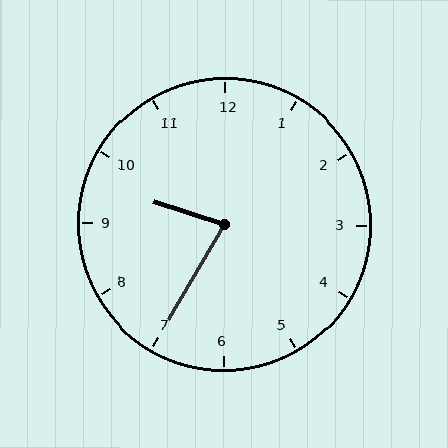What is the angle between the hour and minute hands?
Approximately 78 degrees.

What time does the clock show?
9:35.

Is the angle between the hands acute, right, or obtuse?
It is acute.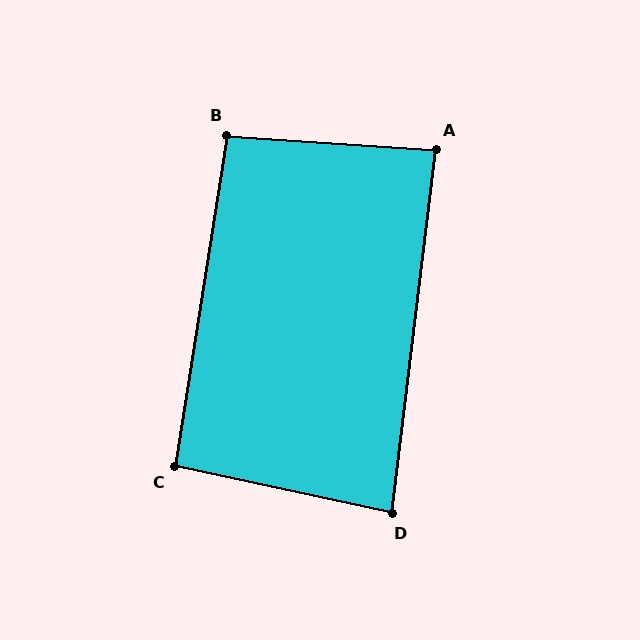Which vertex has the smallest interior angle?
D, at approximately 85 degrees.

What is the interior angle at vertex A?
Approximately 87 degrees (approximately right).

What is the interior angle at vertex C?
Approximately 93 degrees (approximately right).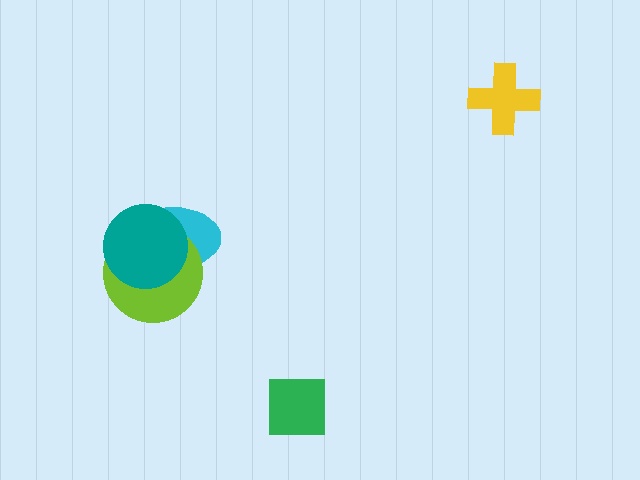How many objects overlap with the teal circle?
2 objects overlap with the teal circle.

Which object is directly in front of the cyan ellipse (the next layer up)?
The lime circle is directly in front of the cyan ellipse.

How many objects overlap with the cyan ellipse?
2 objects overlap with the cyan ellipse.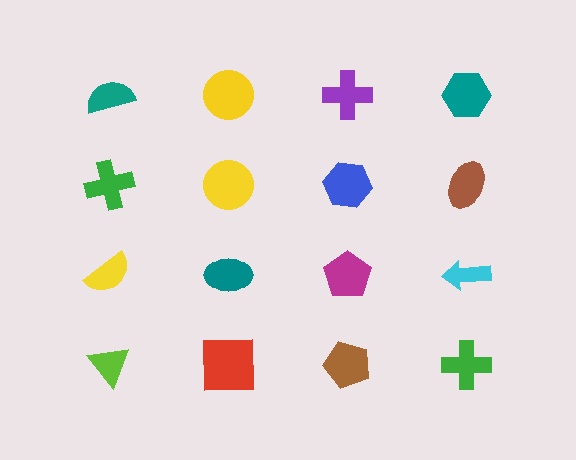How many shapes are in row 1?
4 shapes.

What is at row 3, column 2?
A teal ellipse.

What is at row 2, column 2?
A yellow circle.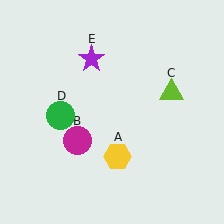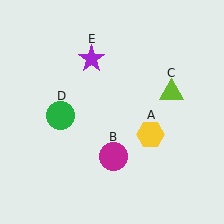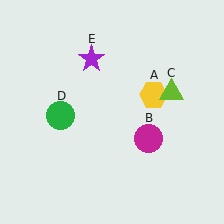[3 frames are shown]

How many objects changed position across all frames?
2 objects changed position: yellow hexagon (object A), magenta circle (object B).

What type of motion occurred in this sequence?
The yellow hexagon (object A), magenta circle (object B) rotated counterclockwise around the center of the scene.